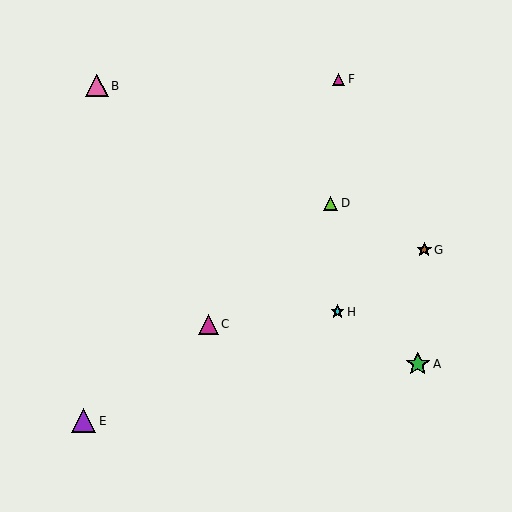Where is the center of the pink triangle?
The center of the pink triangle is at (97, 86).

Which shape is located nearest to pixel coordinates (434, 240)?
The brown star (labeled G) at (424, 250) is nearest to that location.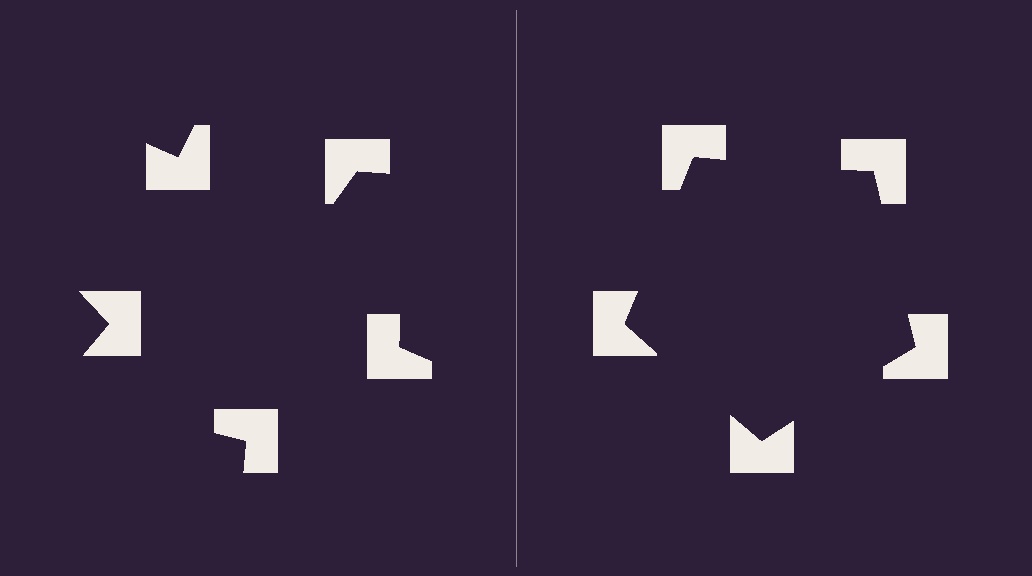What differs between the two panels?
The notched squares are positioned identically on both sides; only the wedge orientations differ. On the right they align to a pentagon; on the left they are misaligned.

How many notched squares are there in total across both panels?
10 — 5 on each side.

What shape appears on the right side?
An illusory pentagon.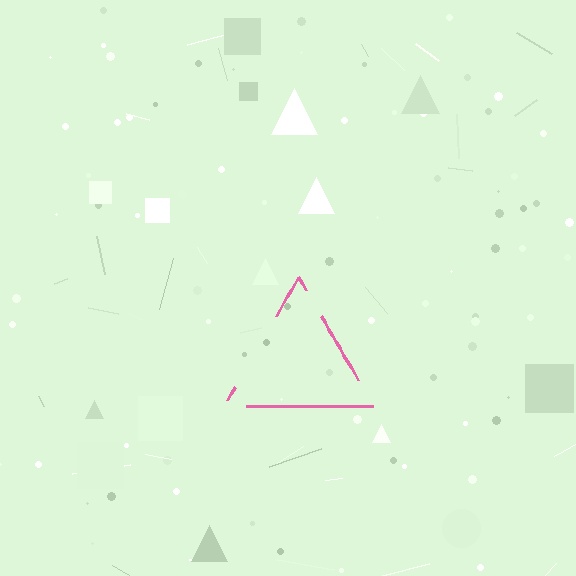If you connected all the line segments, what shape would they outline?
They would outline a triangle.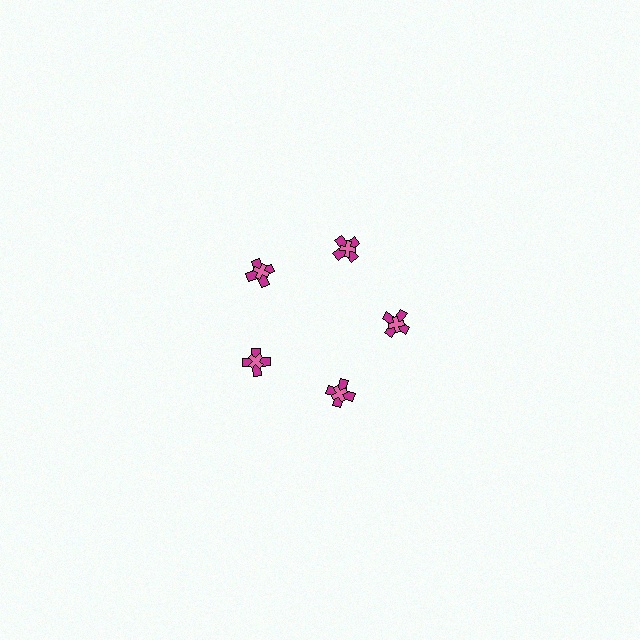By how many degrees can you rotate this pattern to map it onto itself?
The pattern maps onto itself every 72 degrees of rotation.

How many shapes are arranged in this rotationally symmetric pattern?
There are 10 shapes, arranged in 5 groups of 2.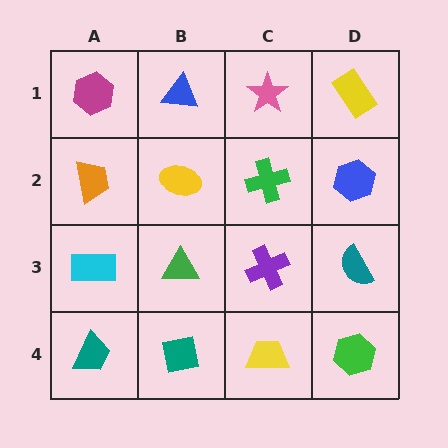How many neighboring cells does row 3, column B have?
4.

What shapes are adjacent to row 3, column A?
An orange trapezoid (row 2, column A), a teal trapezoid (row 4, column A), a green triangle (row 3, column B).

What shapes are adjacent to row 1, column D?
A blue hexagon (row 2, column D), a pink star (row 1, column C).